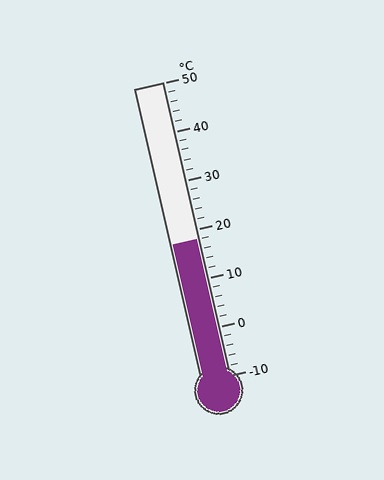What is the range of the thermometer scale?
The thermometer scale ranges from -10°C to 50°C.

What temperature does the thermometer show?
The thermometer shows approximately 18°C.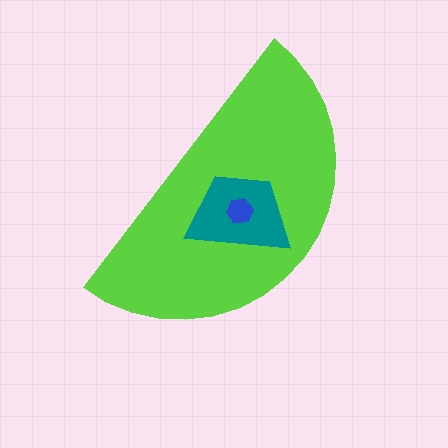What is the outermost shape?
The lime semicircle.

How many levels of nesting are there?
3.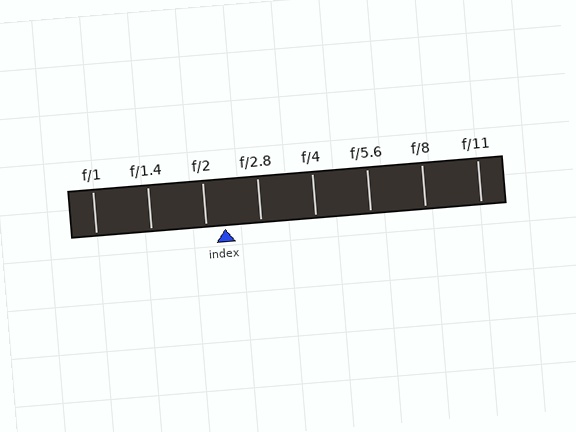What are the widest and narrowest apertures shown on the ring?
The widest aperture shown is f/1 and the narrowest is f/11.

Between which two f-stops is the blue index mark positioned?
The index mark is between f/2 and f/2.8.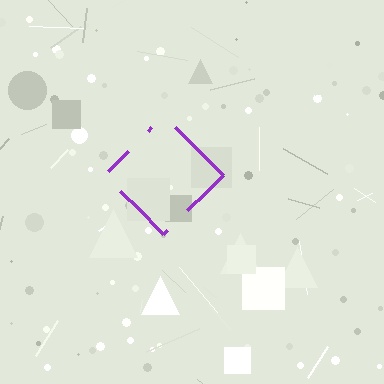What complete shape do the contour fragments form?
The contour fragments form a diamond.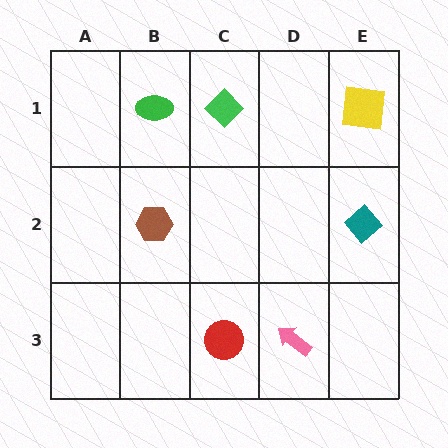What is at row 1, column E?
A yellow square.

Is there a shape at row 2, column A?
No, that cell is empty.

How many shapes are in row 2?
2 shapes.